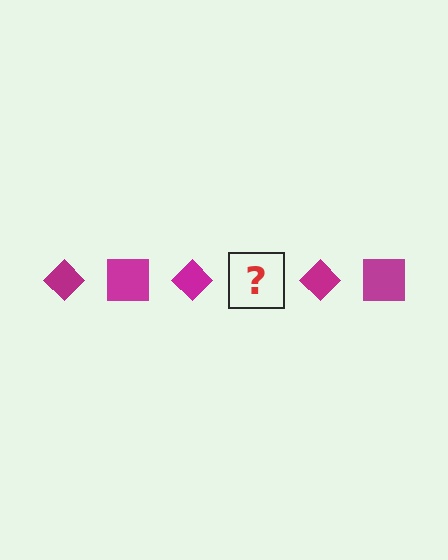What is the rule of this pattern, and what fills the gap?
The rule is that the pattern cycles through diamond, square shapes in magenta. The gap should be filled with a magenta square.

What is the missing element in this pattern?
The missing element is a magenta square.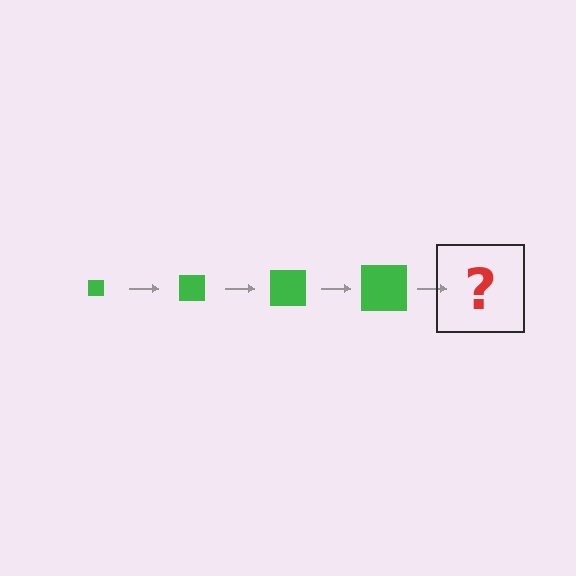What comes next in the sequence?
The next element should be a green square, larger than the previous one.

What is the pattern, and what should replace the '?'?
The pattern is that the square gets progressively larger each step. The '?' should be a green square, larger than the previous one.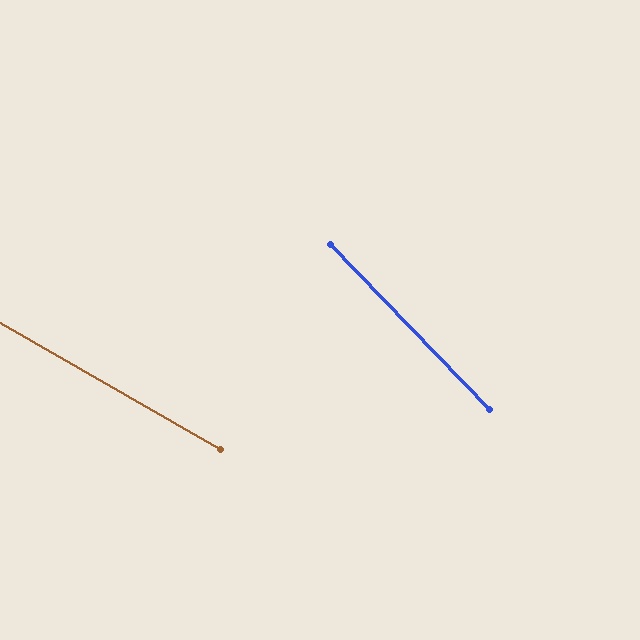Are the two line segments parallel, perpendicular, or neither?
Neither parallel nor perpendicular — they differ by about 17°.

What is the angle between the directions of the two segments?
Approximately 17 degrees.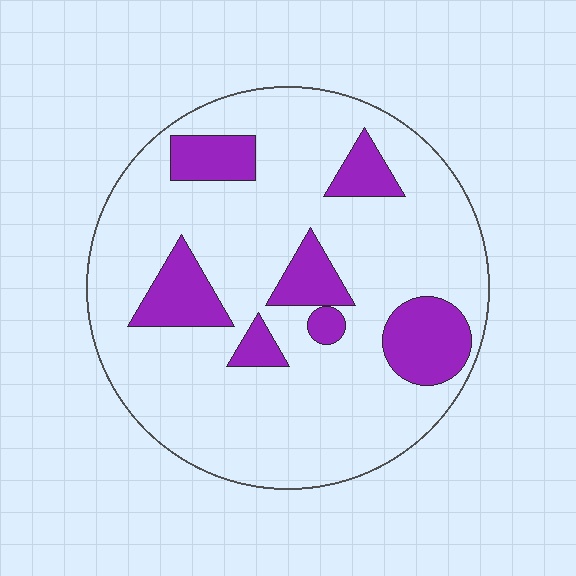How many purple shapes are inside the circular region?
7.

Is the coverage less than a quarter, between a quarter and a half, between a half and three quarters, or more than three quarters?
Less than a quarter.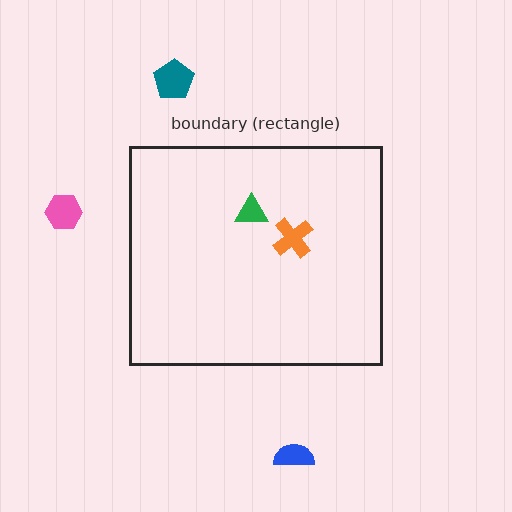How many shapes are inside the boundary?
2 inside, 3 outside.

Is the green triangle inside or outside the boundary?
Inside.